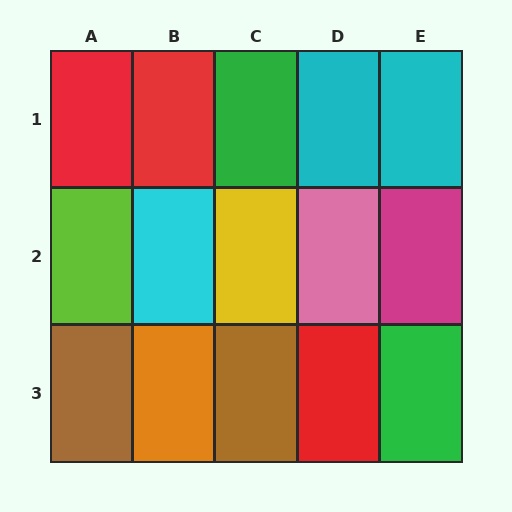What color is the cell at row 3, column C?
Brown.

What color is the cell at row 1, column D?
Cyan.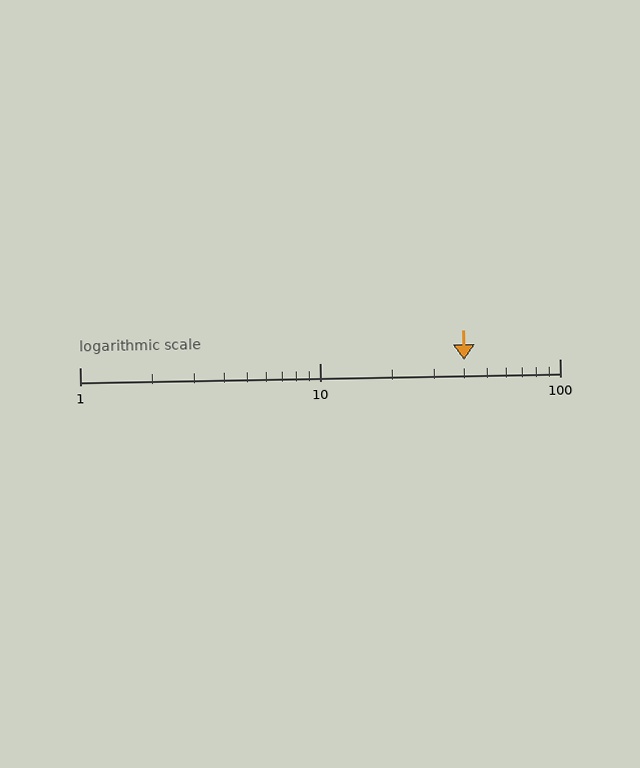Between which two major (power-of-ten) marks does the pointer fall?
The pointer is between 10 and 100.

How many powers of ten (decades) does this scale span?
The scale spans 2 decades, from 1 to 100.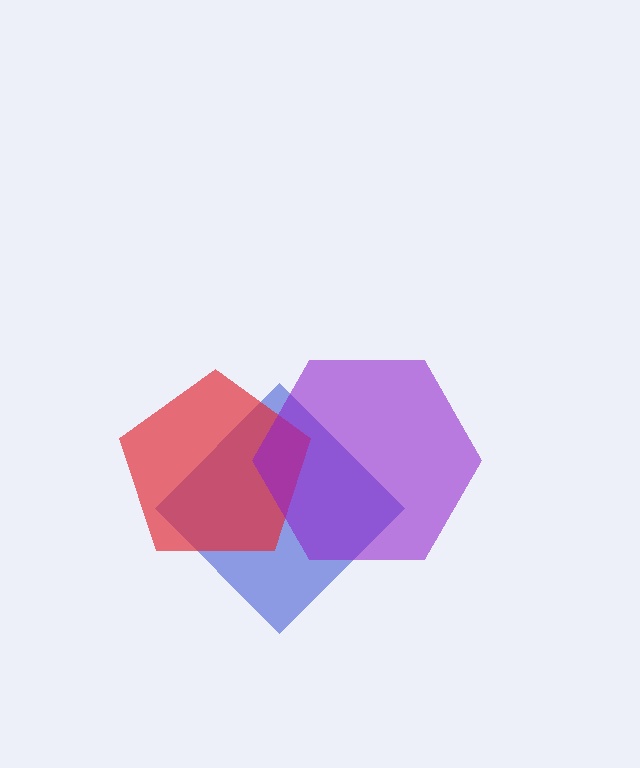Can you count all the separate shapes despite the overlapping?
Yes, there are 3 separate shapes.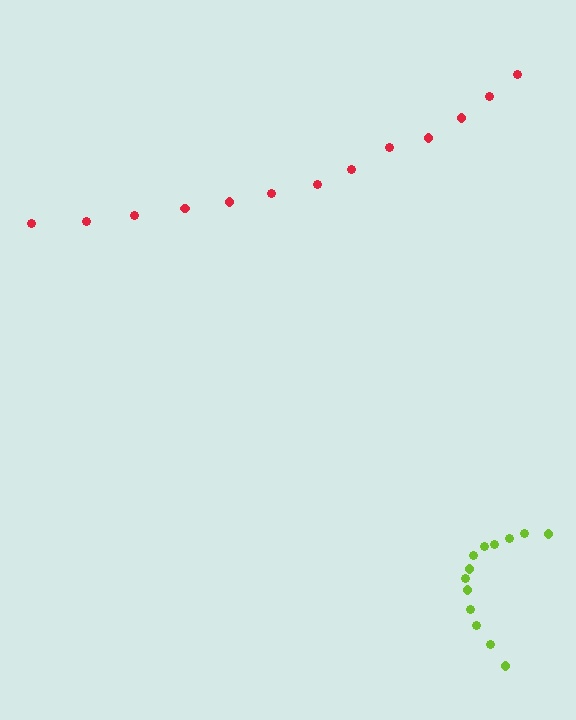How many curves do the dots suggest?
There are 2 distinct paths.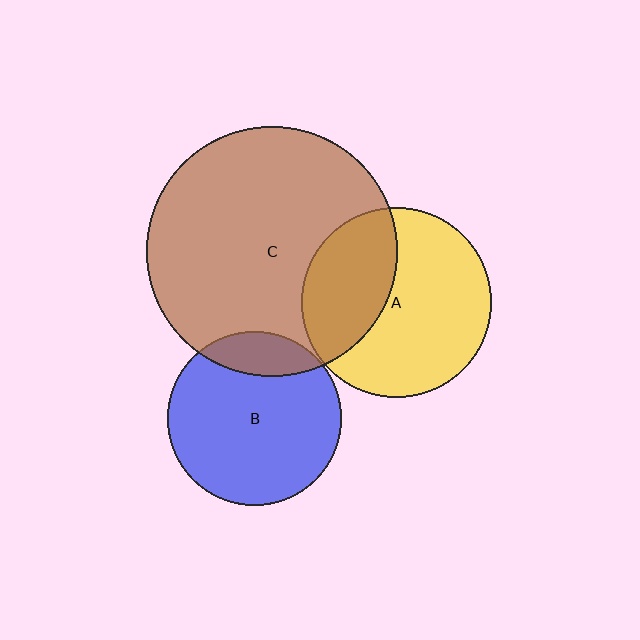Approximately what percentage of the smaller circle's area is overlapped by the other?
Approximately 15%.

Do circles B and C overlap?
Yes.